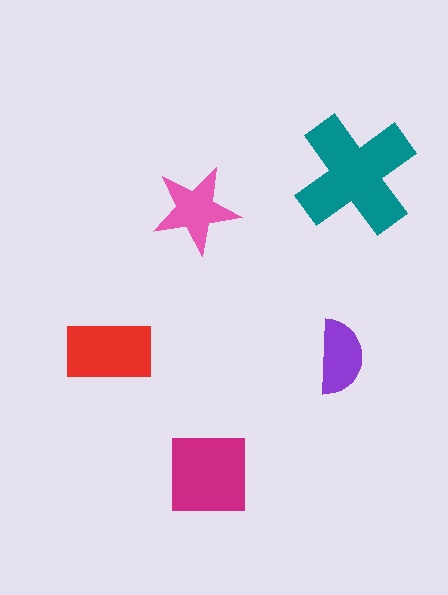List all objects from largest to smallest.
The teal cross, the magenta square, the red rectangle, the pink star, the purple semicircle.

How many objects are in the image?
There are 5 objects in the image.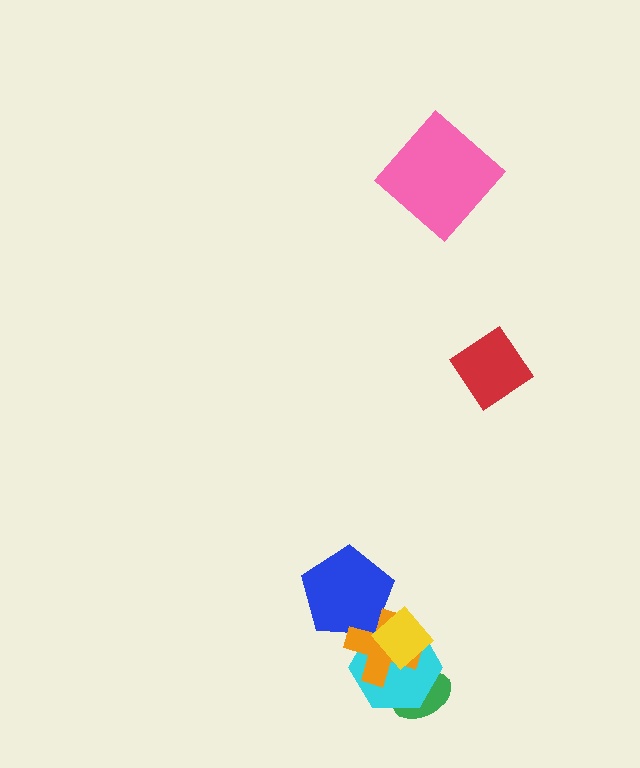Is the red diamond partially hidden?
No, no other shape covers it.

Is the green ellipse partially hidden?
Yes, it is partially covered by another shape.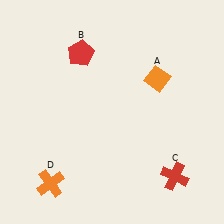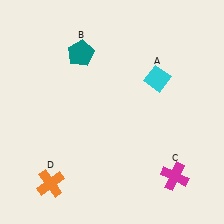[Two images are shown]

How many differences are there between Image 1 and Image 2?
There are 3 differences between the two images.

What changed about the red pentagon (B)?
In Image 1, B is red. In Image 2, it changed to teal.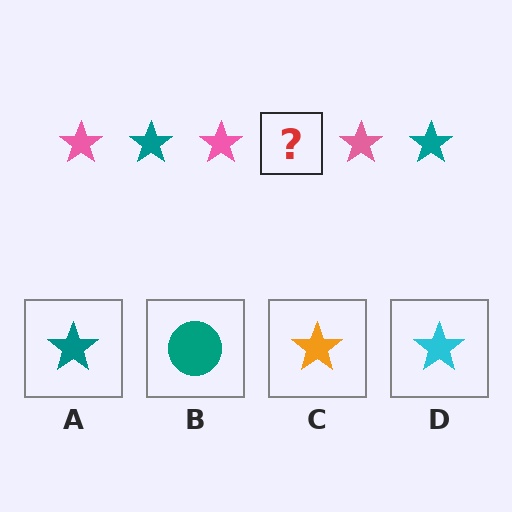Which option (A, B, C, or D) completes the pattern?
A.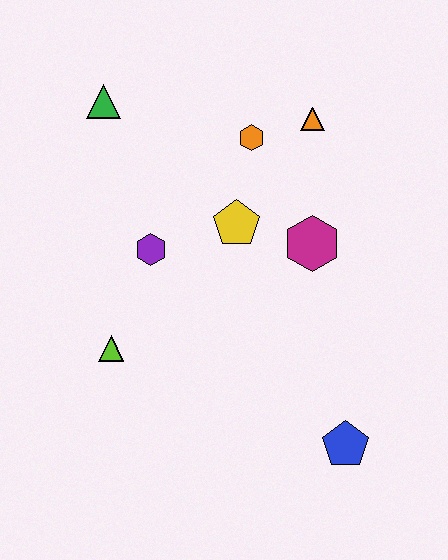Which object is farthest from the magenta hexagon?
The green triangle is farthest from the magenta hexagon.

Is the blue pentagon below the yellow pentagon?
Yes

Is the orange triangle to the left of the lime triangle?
No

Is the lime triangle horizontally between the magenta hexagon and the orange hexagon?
No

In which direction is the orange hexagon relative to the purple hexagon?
The orange hexagon is above the purple hexagon.